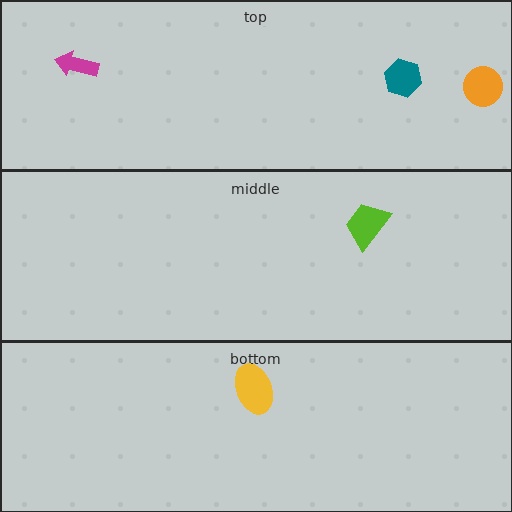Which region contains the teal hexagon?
The top region.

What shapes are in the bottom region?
The yellow ellipse.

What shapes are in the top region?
The orange circle, the magenta arrow, the teal hexagon.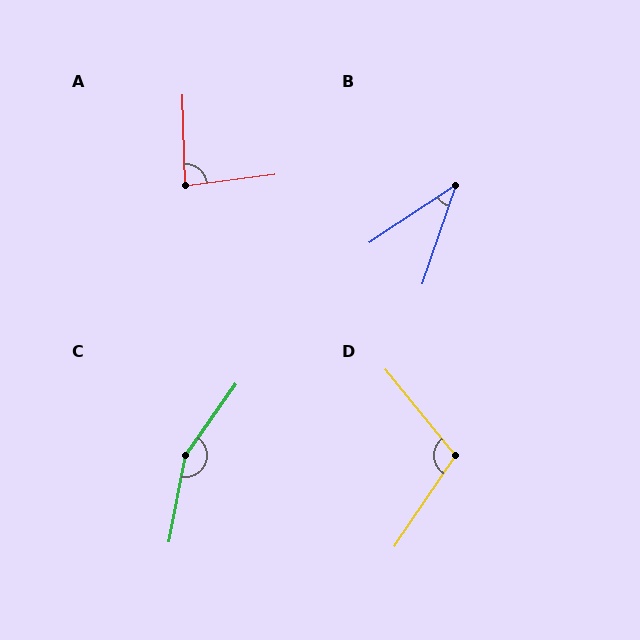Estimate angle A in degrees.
Approximately 84 degrees.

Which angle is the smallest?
B, at approximately 38 degrees.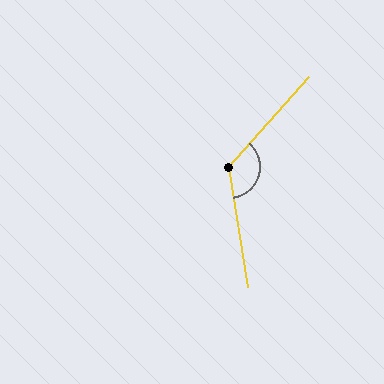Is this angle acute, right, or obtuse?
It is obtuse.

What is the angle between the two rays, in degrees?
Approximately 130 degrees.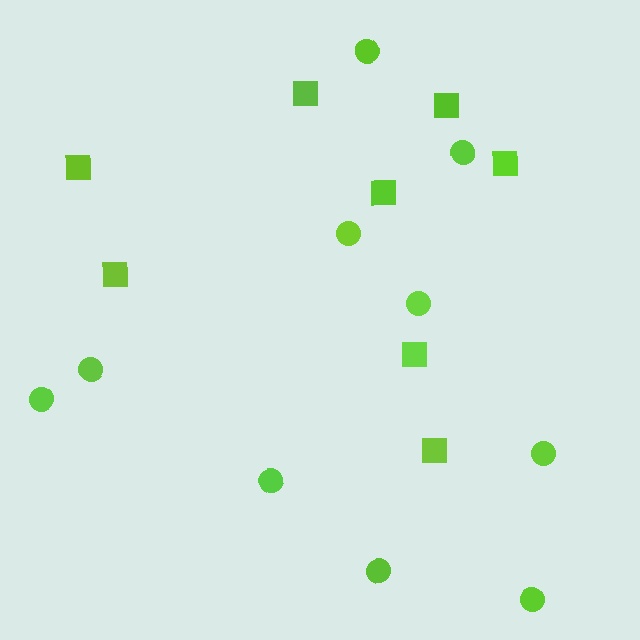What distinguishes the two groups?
There are 2 groups: one group of circles (10) and one group of squares (8).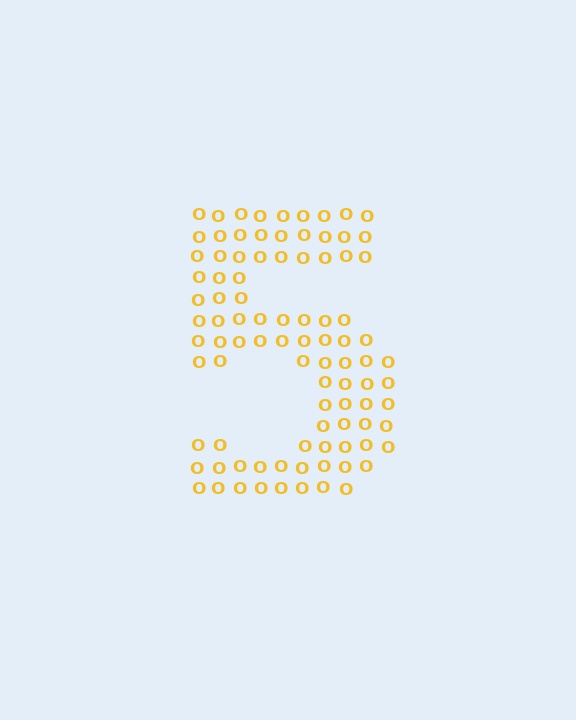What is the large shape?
The large shape is the digit 5.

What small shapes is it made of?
It is made of small letter O's.